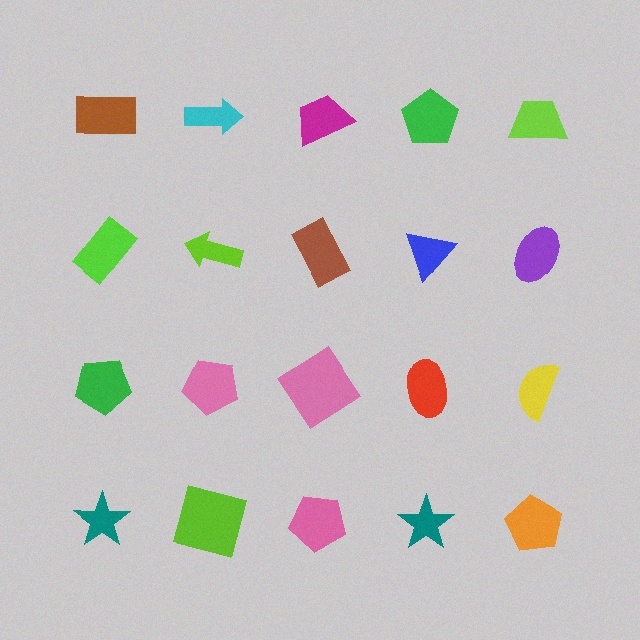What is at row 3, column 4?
A red ellipse.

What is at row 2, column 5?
A purple ellipse.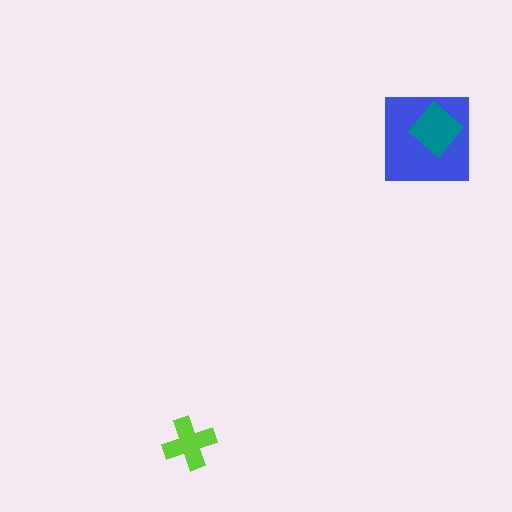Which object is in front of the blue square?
The teal diamond is in front of the blue square.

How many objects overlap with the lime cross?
0 objects overlap with the lime cross.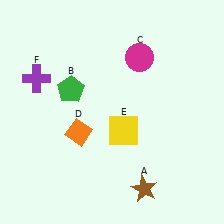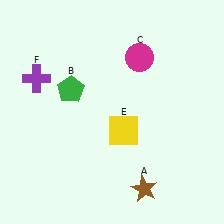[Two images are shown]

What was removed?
The orange diamond (D) was removed in Image 2.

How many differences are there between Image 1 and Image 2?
There is 1 difference between the two images.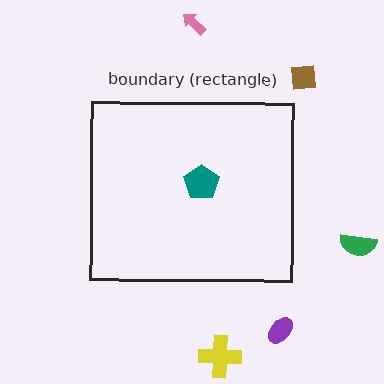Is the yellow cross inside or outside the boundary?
Outside.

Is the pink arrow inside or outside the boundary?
Outside.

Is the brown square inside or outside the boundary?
Outside.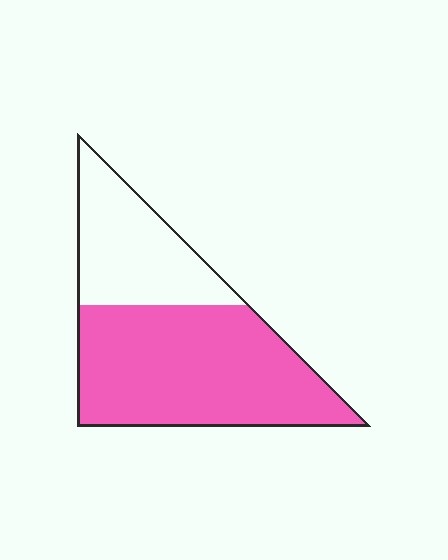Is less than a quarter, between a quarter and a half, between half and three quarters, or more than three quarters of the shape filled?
Between half and three quarters.